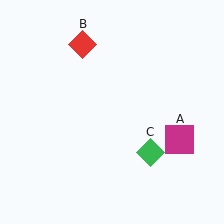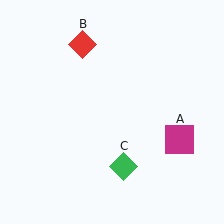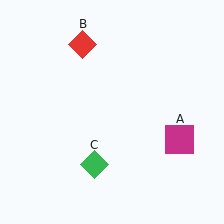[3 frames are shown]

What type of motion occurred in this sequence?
The green diamond (object C) rotated clockwise around the center of the scene.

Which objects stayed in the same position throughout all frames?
Magenta square (object A) and red diamond (object B) remained stationary.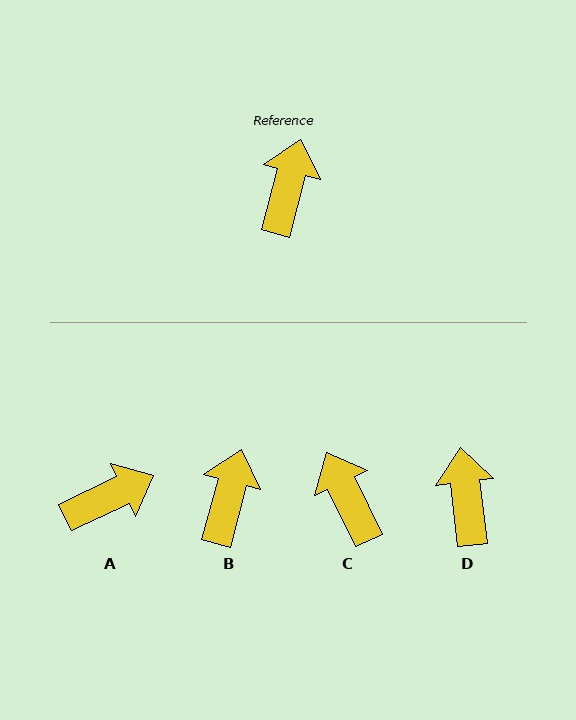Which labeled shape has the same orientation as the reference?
B.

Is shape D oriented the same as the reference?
No, it is off by about 22 degrees.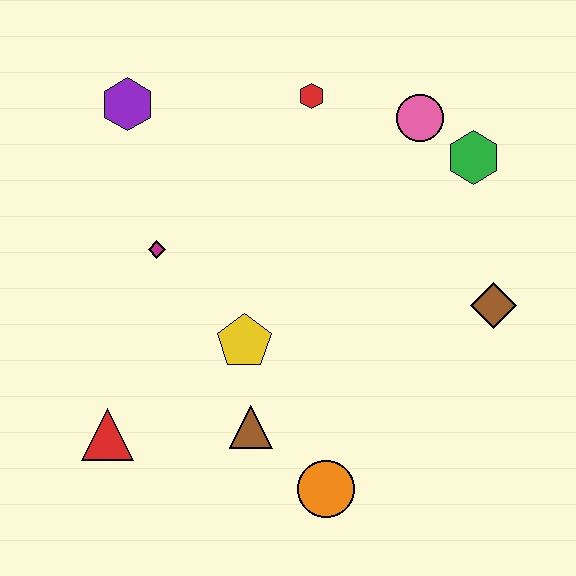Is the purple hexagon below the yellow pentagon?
No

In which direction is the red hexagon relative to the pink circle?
The red hexagon is to the left of the pink circle.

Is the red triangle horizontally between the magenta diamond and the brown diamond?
No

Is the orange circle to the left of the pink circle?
Yes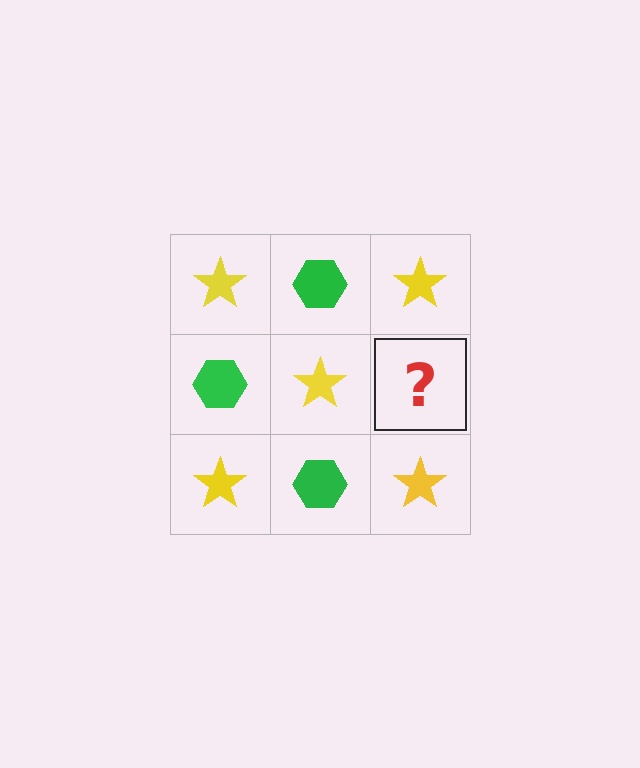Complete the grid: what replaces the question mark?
The question mark should be replaced with a green hexagon.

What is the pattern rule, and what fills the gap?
The rule is that it alternates yellow star and green hexagon in a checkerboard pattern. The gap should be filled with a green hexagon.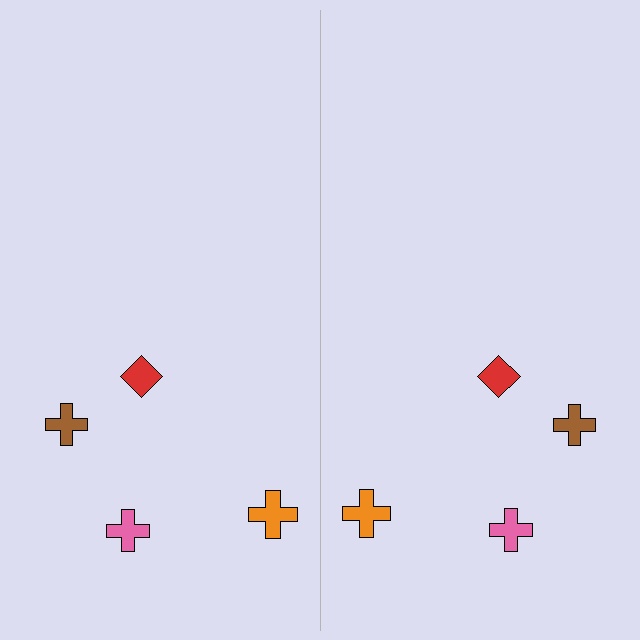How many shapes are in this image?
There are 8 shapes in this image.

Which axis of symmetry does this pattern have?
The pattern has a vertical axis of symmetry running through the center of the image.